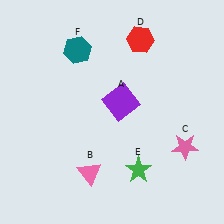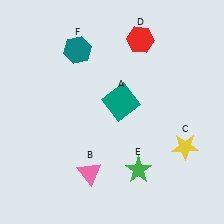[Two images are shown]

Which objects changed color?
A changed from purple to teal. C changed from pink to yellow.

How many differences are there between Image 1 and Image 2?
There are 2 differences between the two images.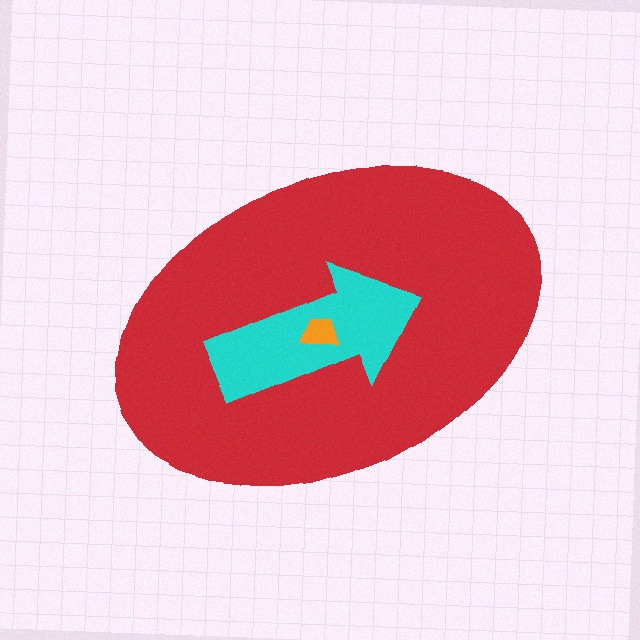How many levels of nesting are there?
3.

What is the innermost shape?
The orange trapezoid.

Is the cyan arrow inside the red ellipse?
Yes.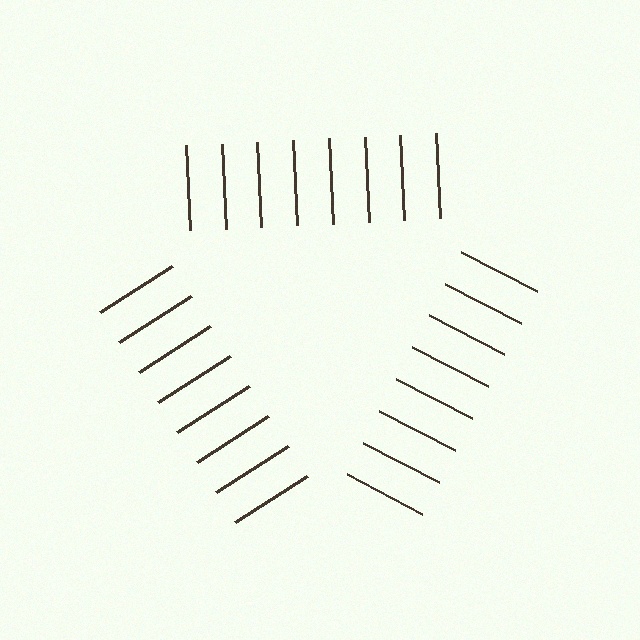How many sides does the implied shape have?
3 sides — the line-ends trace a triangle.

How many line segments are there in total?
24 — 8 along each of the 3 edges.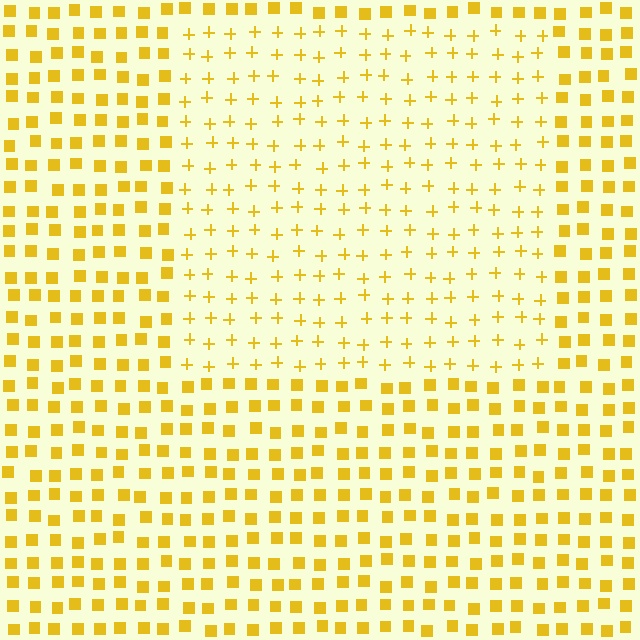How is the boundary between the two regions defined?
The boundary is defined by a change in element shape: plus signs inside vs. squares outside. All elements share the same color and spacing.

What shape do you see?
I see a rectangle.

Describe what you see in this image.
The image is filled with small yellow elements arranged in a uniform grid. A rectangle-shaped region contains plus signs, while the surrounding area contains squares. The boundary is defined purely by the change in element shape.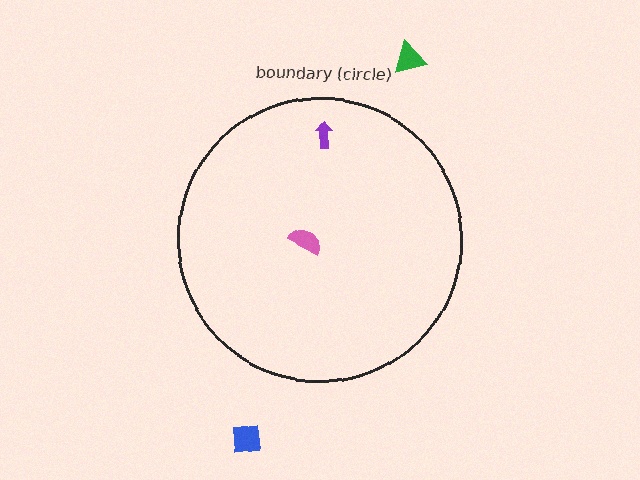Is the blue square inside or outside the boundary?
Outside.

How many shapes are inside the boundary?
2 inside, 2 outside.